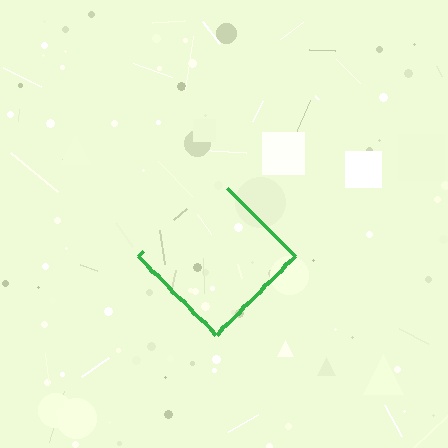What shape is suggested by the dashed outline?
The dashed outline suggests a diamond.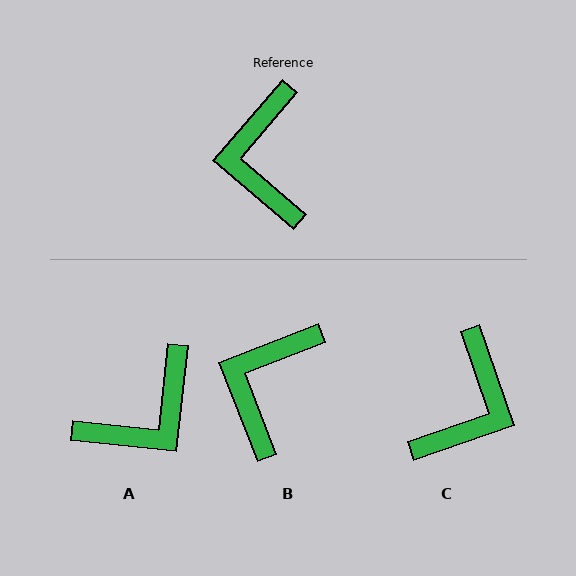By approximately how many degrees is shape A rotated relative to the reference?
Approximately 125 degrees counter-clockwise.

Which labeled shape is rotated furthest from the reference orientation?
C, about 150 degrees away.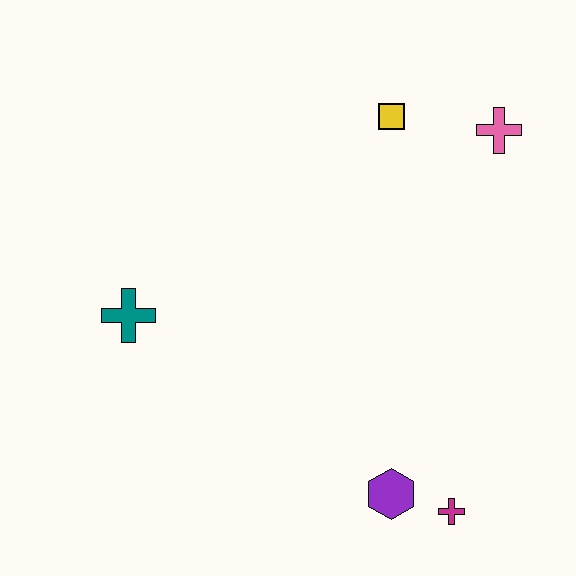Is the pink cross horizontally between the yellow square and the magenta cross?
No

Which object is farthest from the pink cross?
The teal cross is farthest from the pink cross.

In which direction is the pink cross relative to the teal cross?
The pink cross is to the right of the teal cross.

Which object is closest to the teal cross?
The purple hexagon is closest to the teal cross.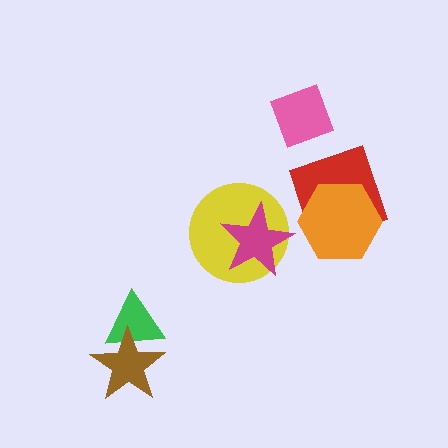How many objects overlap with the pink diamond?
0 objects overlap with the pink diamond.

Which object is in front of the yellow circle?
The magenta star is in front of the yellow circle.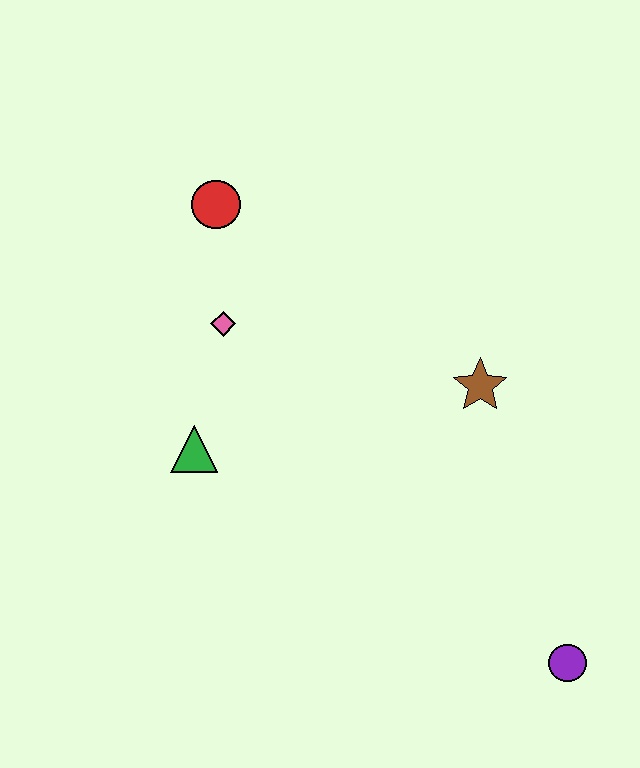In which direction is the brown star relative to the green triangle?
The brown star is to the right of the green triangle.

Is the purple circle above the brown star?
No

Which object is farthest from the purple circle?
The red circle is farthest from the purple circle.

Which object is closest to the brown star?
The pink diamond is closest to the brown star.